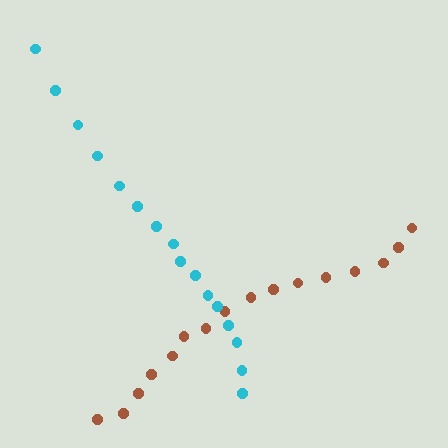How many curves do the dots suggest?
There are 2 distinct paths.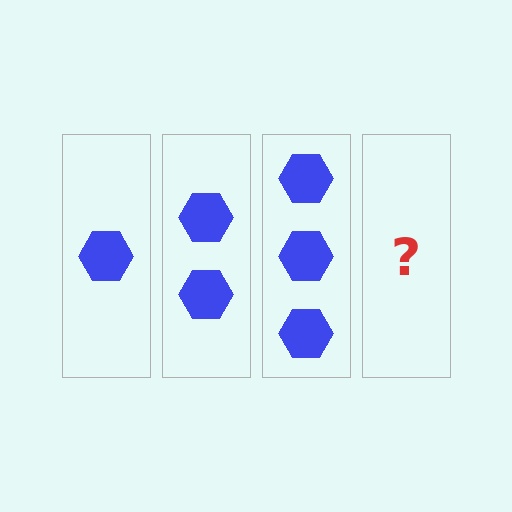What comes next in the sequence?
The next element should be 4 hexagons.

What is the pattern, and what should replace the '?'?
The pattern is that each step adds one more hexagon. The '?' should be 4 hexagons.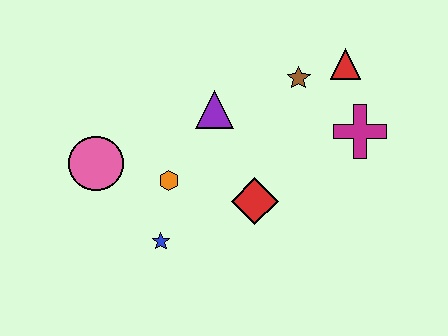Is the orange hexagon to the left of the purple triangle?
Yes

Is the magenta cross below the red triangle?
Yes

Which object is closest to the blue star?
The orange hexagon is closest to the blue star.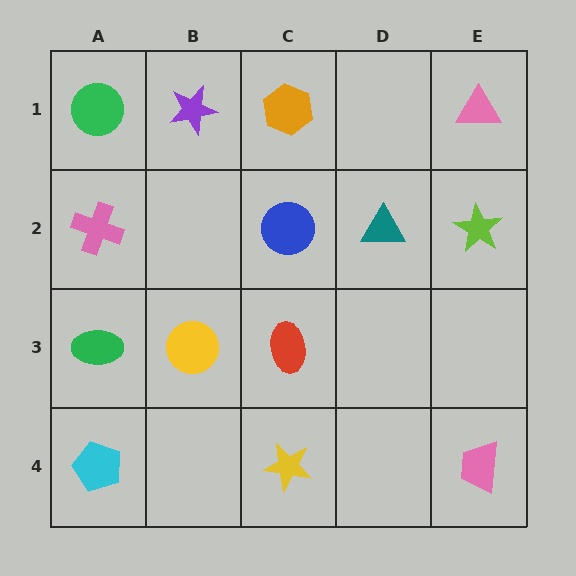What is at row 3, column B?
A yellow circle.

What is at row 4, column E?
A pink trapezoid.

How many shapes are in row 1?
4 shapes.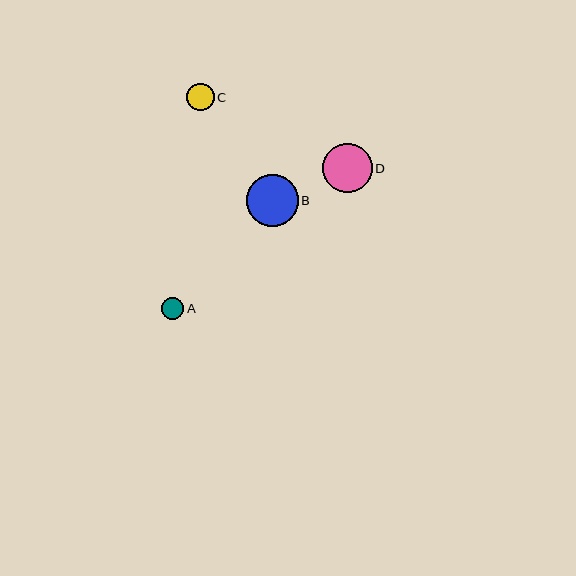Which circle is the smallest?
Circle A is the smallest with a size of approximately 22 pixels.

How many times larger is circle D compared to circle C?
Circle D is approximately 1.8 times the size of circle C.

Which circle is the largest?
Circle B is the largest with a size of approximately 52 pixels.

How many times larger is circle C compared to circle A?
Circle C is approximately 1.2 times the size of circle A.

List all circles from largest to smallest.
From largest to smallest: B, D, C, A.